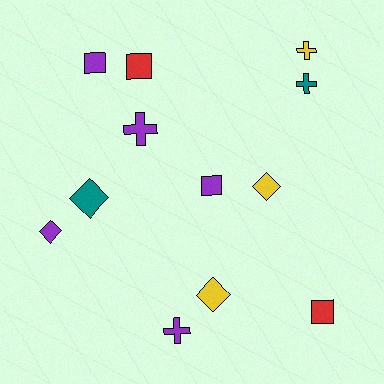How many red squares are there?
There are 2 red squares.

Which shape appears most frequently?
Cross, with 4 objects.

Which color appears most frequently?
Purple, with 5 objects.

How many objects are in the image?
There are 12 objects.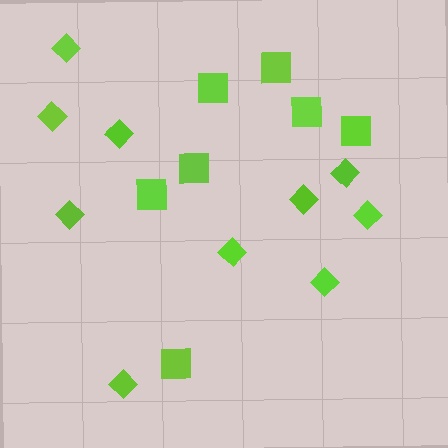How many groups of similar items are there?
There are 2 groups: one group of squares (7) and one group of diamonds (10).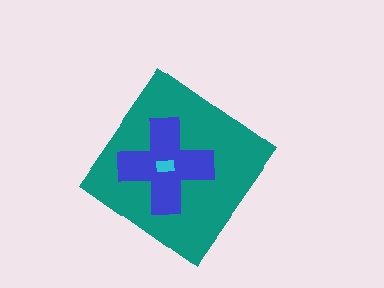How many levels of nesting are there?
3.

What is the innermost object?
The cyan rectangle.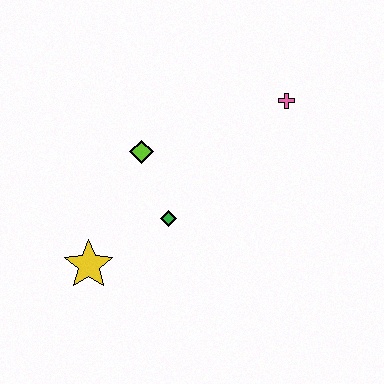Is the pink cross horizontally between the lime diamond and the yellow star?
No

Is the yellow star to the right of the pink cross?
No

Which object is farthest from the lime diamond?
The pink cross is farthest from the lime diamond.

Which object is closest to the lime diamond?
The green diamond is closest to the lime diamond.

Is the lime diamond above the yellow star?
Yes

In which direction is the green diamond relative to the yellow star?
The green diamond is to the right of the yellow star.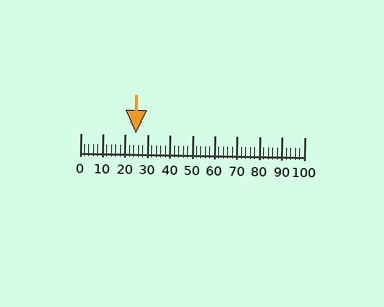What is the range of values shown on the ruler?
The ruler shows values from 0 to 100.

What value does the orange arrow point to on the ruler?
The orange arrow points to approximately 25.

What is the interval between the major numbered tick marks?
The major tick marks are spaced 10 units apart.